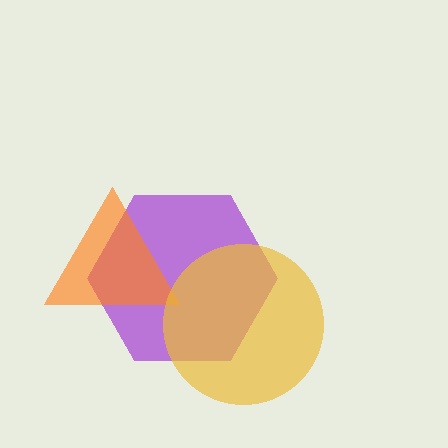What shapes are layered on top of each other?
The layered shapes are: a purple hexagon, an orange triangle, a yellow circle.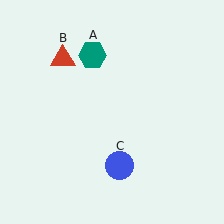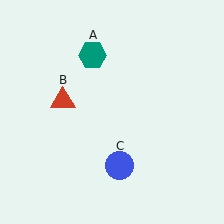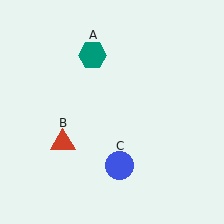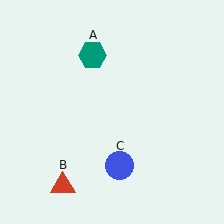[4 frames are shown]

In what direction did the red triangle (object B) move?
The red triangle (object B) moved down.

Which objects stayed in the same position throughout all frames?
Teal hexagon (object A) and blue circle (object C) remained stationary.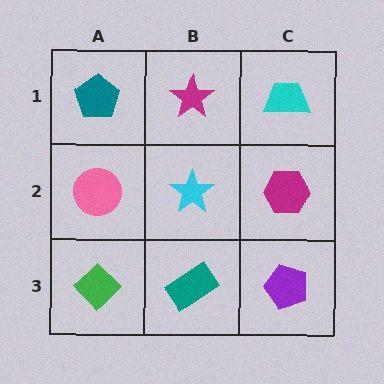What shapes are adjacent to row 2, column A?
A teal pentagon (row 1, column A), a green diamond (row 3, column A), a cyan star (row 2, column B).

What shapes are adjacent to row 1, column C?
A magenta hexagon (row 2, column C), a magenta star (row 1, column B).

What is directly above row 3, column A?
A pink circle.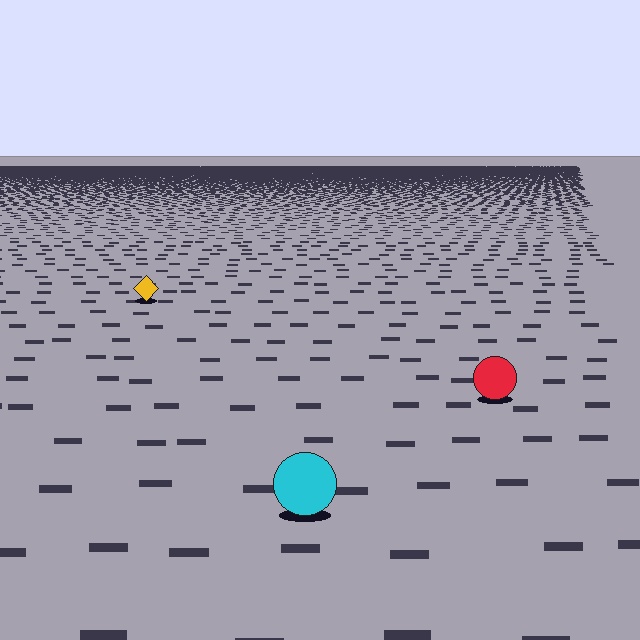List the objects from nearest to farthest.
From nearest to farthest: the cyan circle, the red circle, the yellow diamond.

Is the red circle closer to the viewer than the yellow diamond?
Yes. The red circle is closer — you can tell from the texture gradient: the ground texture is coarser near it.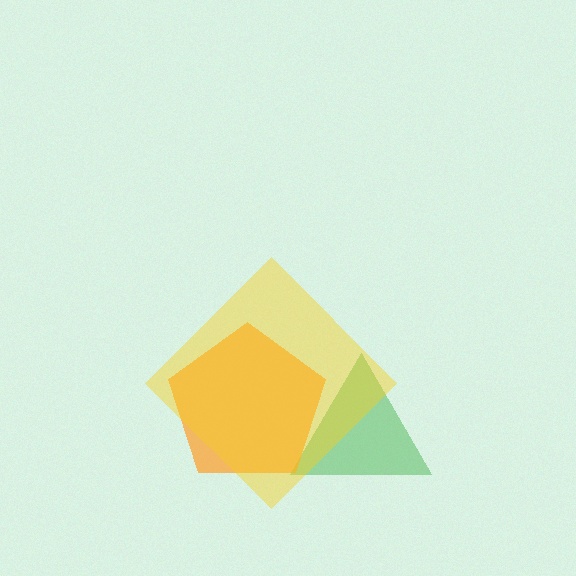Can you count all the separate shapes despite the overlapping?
Yes, there are 3 separate shapes.